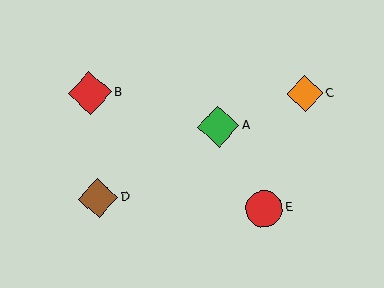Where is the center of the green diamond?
The center of the green diamond is at (218, 126).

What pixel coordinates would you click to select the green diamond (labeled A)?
Click at (218, 126) to select the green diamond A.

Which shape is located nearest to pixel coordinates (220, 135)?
The green diamond (labeled A) at (218, 126) is nearest to that location.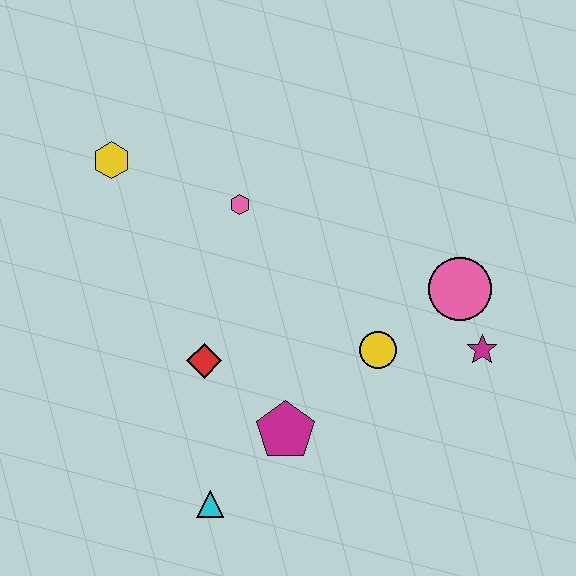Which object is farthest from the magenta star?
The yellow hexagon is farthest from the magenta star.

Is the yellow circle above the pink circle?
No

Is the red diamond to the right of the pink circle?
No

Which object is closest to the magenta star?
The pink circle is closest to the magenta star.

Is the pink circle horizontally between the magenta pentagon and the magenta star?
Yes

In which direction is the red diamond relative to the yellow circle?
The red diamond is to the left of the yellow circle.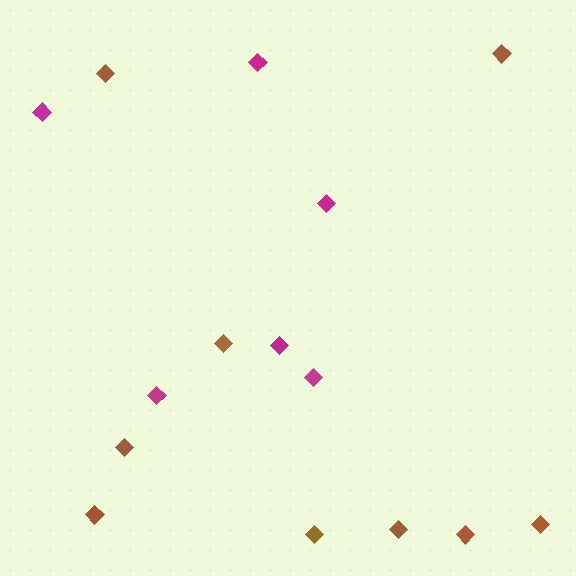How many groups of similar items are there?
There are 2 groups: one group of brown diamonds (9) and one group of magenta diamonds (6).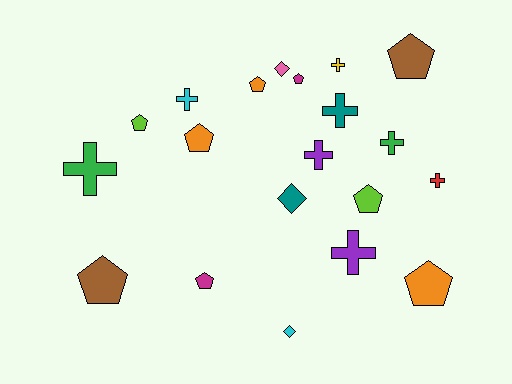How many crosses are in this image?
There are 8 crosses.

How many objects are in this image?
There are 20 objects.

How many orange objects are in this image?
There are 3 orange objects.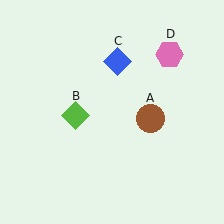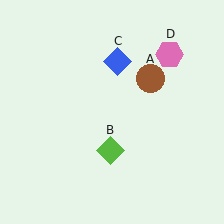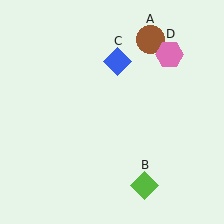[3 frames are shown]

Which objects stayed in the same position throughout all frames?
Blue diamond (object C) and pink hexagon (object D) remained stationary.